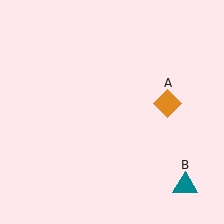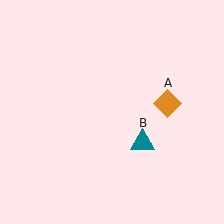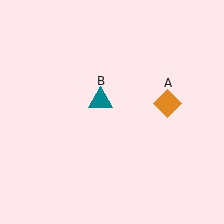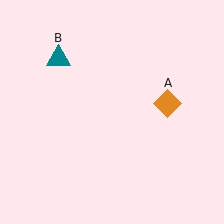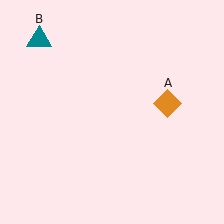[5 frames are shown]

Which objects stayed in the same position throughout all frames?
Orange diamond (object A) remained stationary.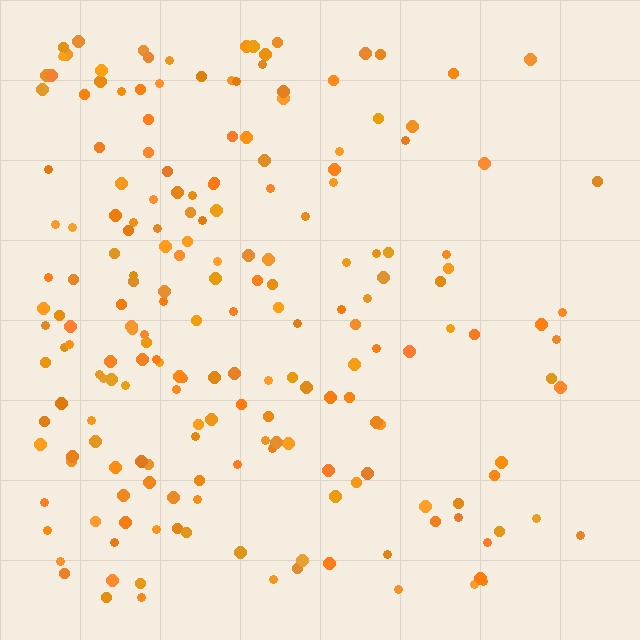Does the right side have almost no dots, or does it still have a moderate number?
Still a moderate number, just noticeably fewer than the left.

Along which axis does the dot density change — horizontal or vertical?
Horizontal.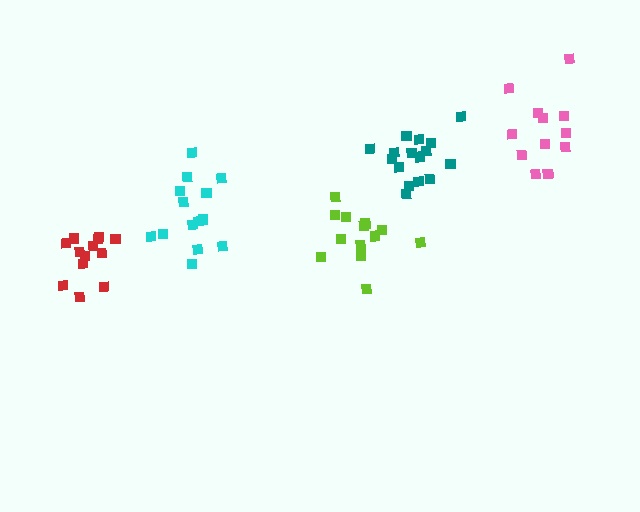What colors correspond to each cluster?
The clusters are colored: cyan, red, lime, teal, pink.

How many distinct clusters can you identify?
There are 5 distinct clusters.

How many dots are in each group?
Group 1: 14 dots, Group 2: 13 dots, Group 3: 13 dots, Group 4: 16 dots, Group 5: 12 dots (68 total).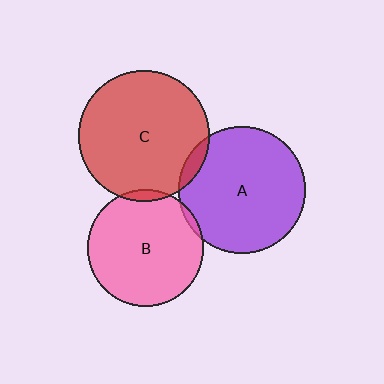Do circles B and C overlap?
Yes.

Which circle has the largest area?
Circle C (red).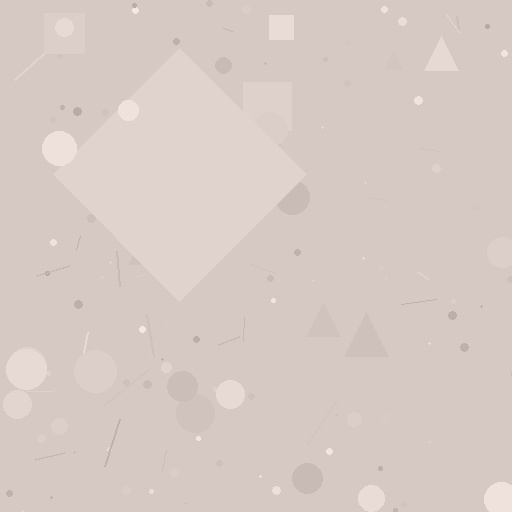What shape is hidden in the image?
A diamond is hidden in the image.